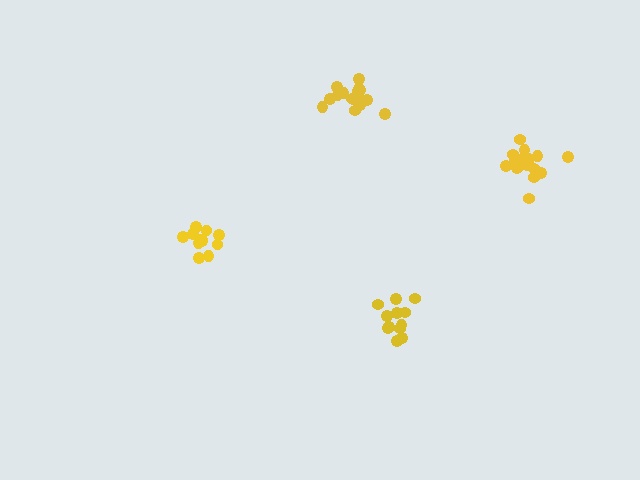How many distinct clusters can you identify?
There are 4 distinct clusters.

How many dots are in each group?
Group 1: 12 dots, Group 2: 17 dots, Group 3: 17 dots, Group 4: 12 dots (58 total).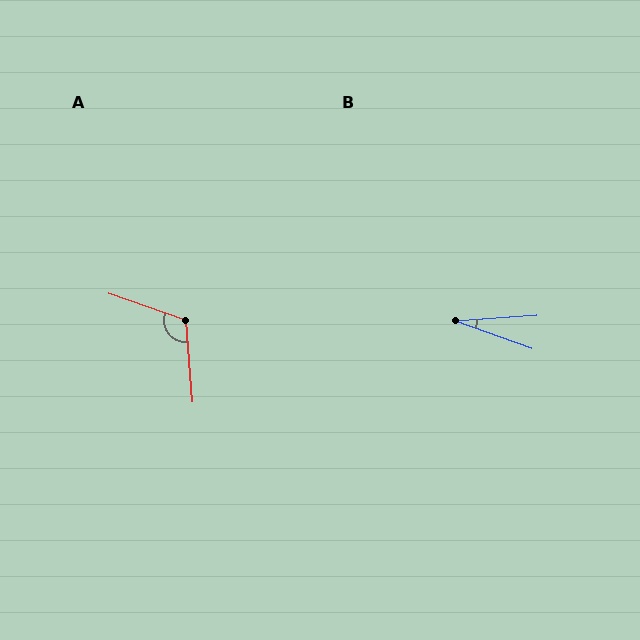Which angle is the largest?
A, at approximately 113 degrees.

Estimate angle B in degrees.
Approximately 23 degrees.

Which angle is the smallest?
B, at approximately 23 degrees.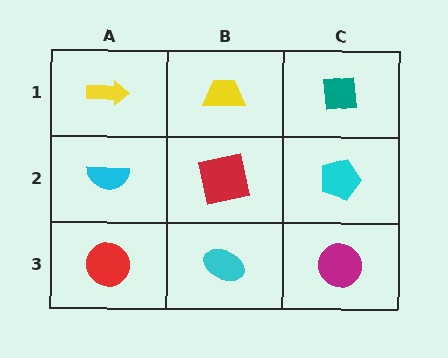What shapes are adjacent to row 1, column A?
A cyan semicircle (row 2, column A), a yellow trapezoid (row 1, column B).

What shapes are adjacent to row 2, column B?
A yellow trapezoid (row 1, column B), a cyan ellipse (row 3, column B), a cyan semicircle (row 2, column A), a cyan pentagon (row 2, column C).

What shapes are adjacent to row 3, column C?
A cyan pentagon (row 2, column C), a cyan ellipse (row 3, column B).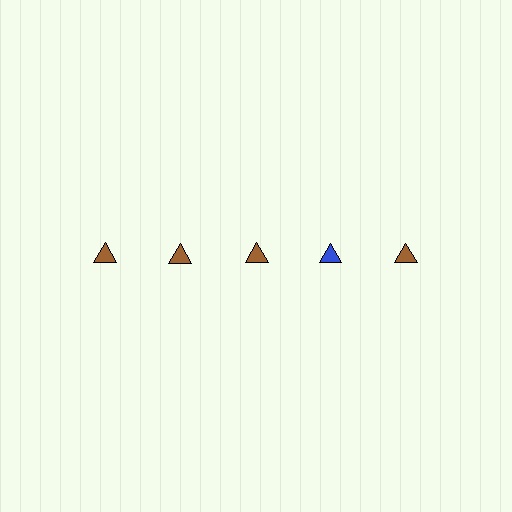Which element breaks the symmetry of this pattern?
The blue triangle in the top row, second from right column breaks the symmetry. All other shapes are brown triangles.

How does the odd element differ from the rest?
It has a different color: blue instead of brown.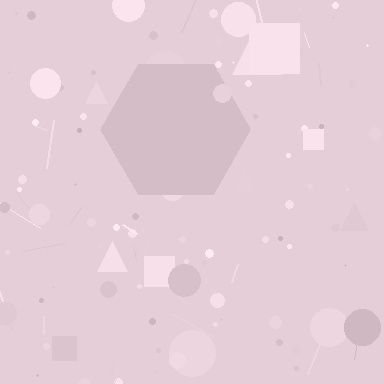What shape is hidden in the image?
A hexagon is hidden in the image.